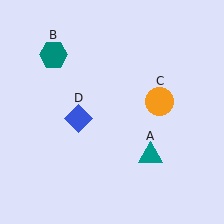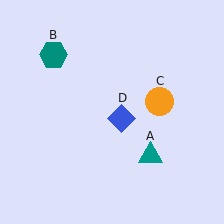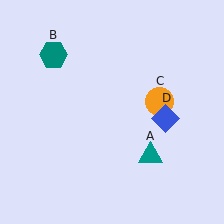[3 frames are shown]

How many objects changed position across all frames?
1 object changed position: blue diamond (object D).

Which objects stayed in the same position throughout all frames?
Teal triangle (object A) and teal hexagon (object B) and orange circle (object C) remained stationary.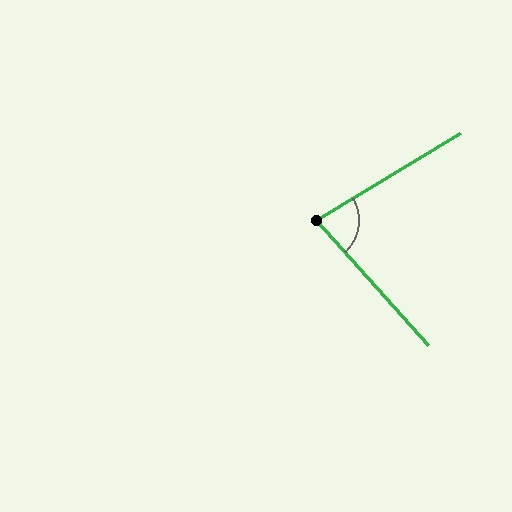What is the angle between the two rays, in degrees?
Approximately 79 degrees.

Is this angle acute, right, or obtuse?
It is acute.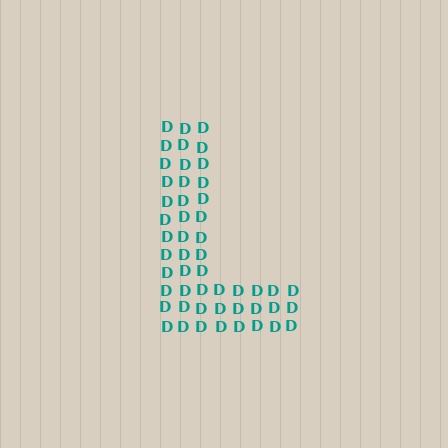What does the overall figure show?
The overall figure shows the letter L.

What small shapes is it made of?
It is made of small letter D's.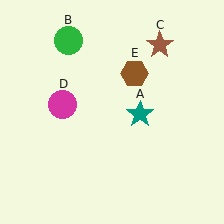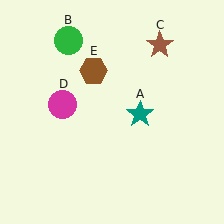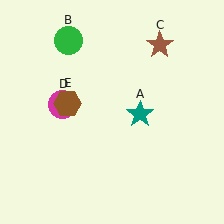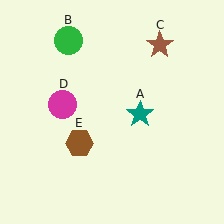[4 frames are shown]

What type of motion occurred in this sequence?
The brown hexagon (object E) rotated counterclockwise around the center of the scene.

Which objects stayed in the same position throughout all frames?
Teal star (object A) and green circle (object B) and brown star (object C) and magenta circle (object D) remained stationary.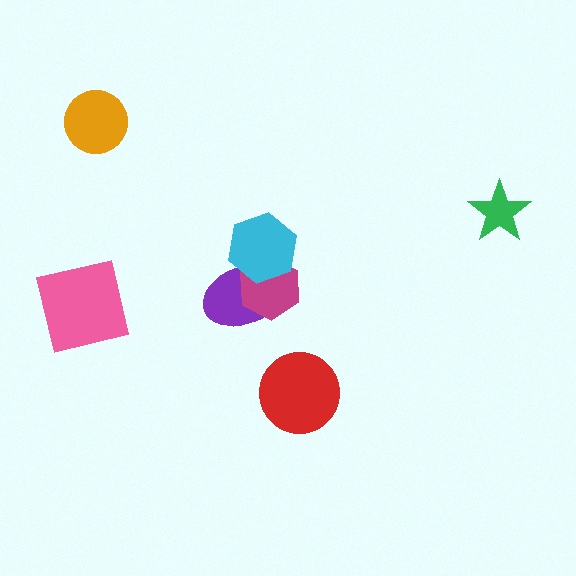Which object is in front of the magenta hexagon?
The cyan hexagon is in front of the magenta hexagon.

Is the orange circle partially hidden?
No, no other shape covers it.